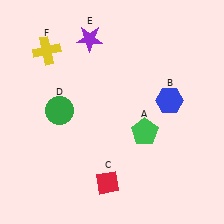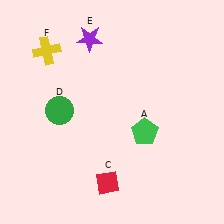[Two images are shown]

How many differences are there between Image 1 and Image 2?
There is 1 difference between the two images.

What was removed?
The blue hexagon (B) was removed in Image 2.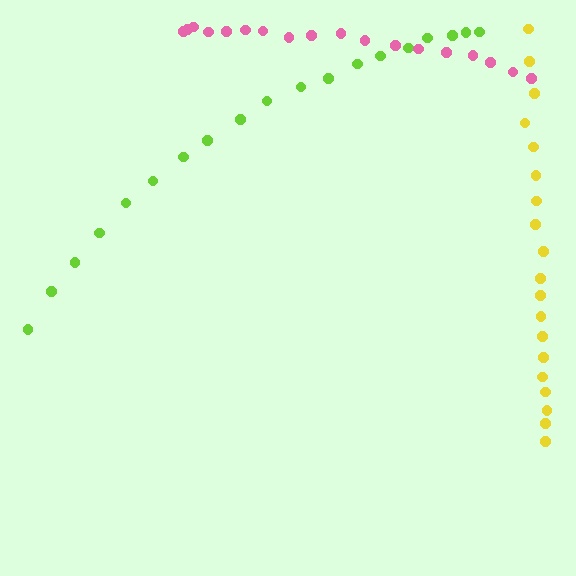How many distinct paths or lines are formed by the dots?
There are 3 distinct paths.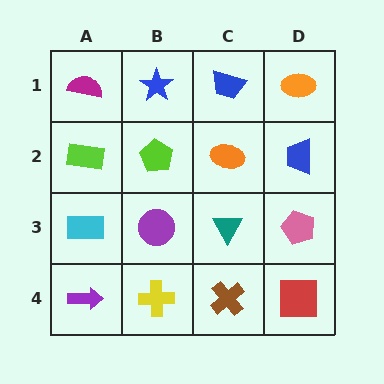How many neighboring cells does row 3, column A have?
3.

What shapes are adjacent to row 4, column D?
A pink pentagon (row 3, column D), a brown cross (row 4, column C).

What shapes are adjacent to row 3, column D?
A blue trapezoid (row 2, column D), a red square (row 4, column D), a teal triangle (row 3, column C).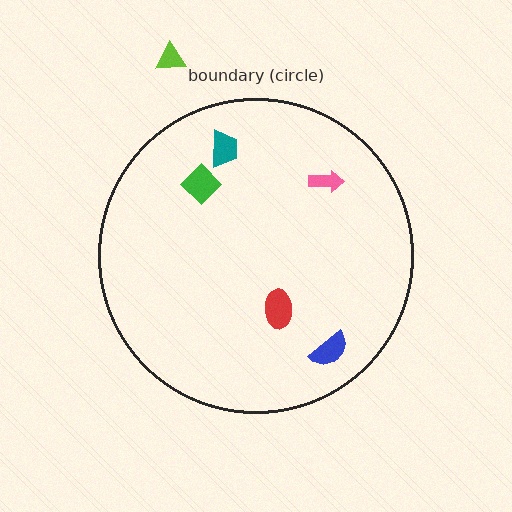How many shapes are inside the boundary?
5 inside, 1 outside.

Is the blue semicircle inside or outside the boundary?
Inside.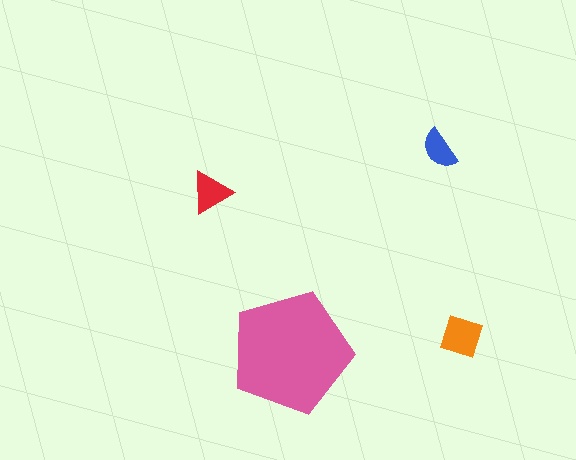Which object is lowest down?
The pink pentagon is bottommost.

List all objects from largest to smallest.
The pink pentagon, the orange diamond, the red triangle, the blue semicircle.